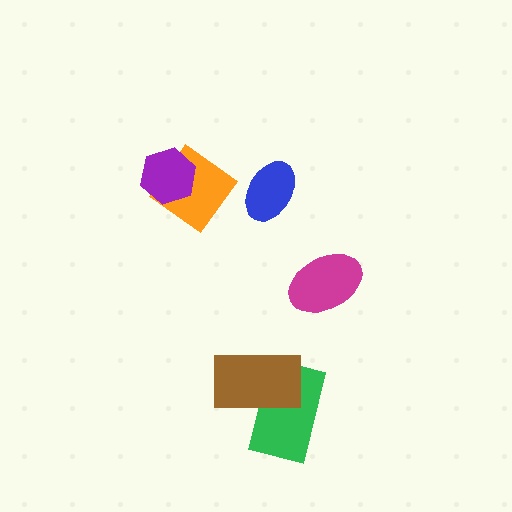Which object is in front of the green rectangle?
The brown rectangle is in front of the green rectangle.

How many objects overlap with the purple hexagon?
1 object overlaps with the purple hexagon.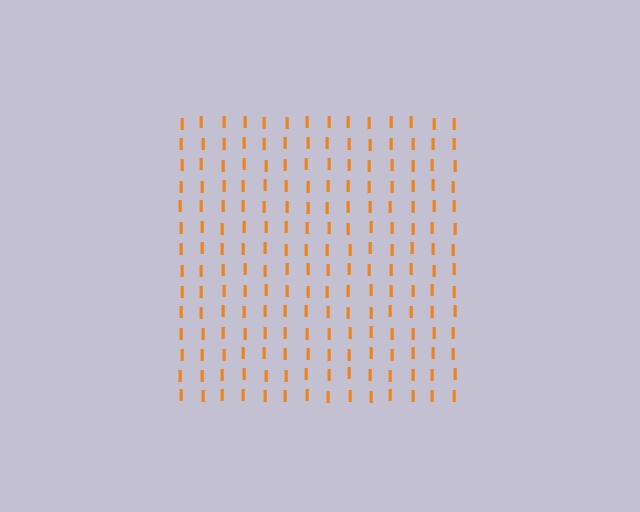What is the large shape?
The large shape is a square.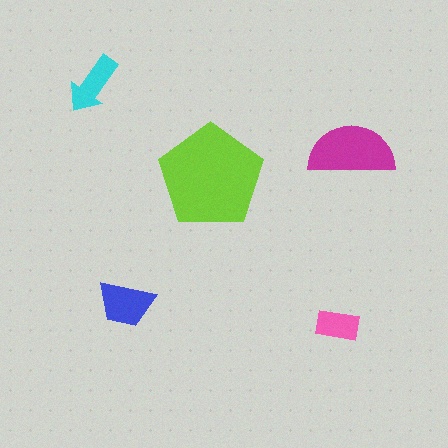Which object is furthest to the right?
The magenta semicircle is rightmost.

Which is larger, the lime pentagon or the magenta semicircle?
The lime pentagon.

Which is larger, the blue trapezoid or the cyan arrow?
The blue trapezoid.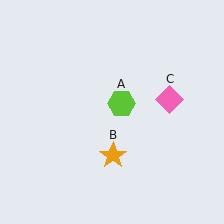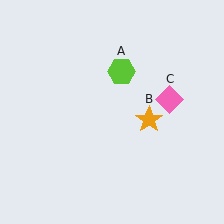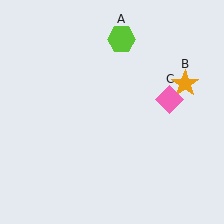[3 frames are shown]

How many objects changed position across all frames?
2 objects changed position: lime hexagon (object A), orange star (object B).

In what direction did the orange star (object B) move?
The orange star (object B) moved up and to the right.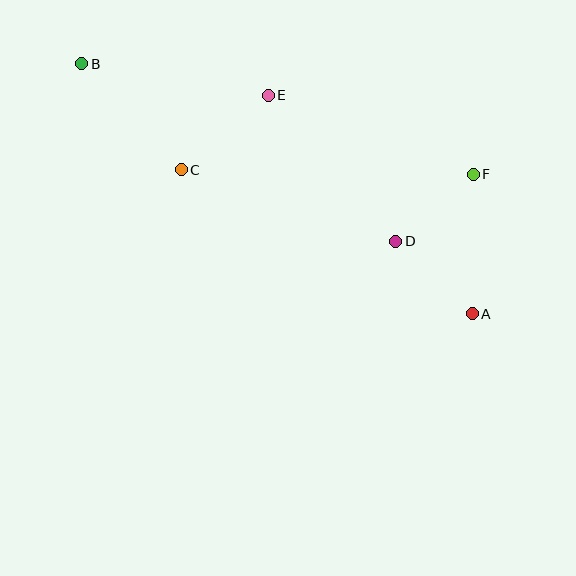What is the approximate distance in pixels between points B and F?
The distance between B and F is approximately 407 pixels.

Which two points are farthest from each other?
Points A and B are farthest from each other.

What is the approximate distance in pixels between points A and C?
The distance between A and C is approximately 325 pixels.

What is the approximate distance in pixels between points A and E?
The distance between A and E is approximately 299 pixels.